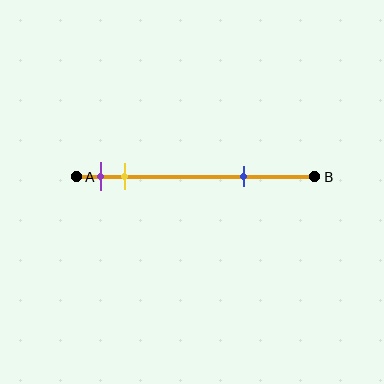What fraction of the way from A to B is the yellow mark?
The yellow mark is approximately 20% (0.2) of the way from A to B.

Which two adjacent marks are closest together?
The purple and yellow marks are the closest adjacent pair.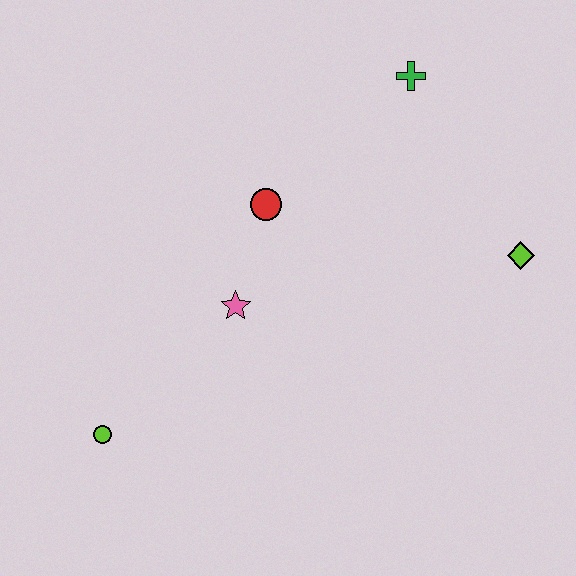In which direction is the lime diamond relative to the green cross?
The lime diamond is below the green cross.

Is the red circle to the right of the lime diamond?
No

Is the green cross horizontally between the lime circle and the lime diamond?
Yes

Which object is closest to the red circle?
The pink star is closest to the red circle.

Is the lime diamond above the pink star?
Yes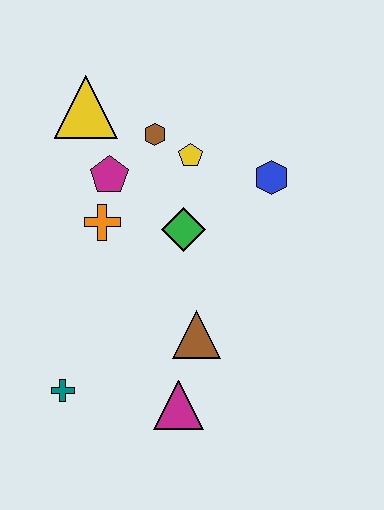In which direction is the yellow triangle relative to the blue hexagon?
The yellow triangle is to the left of the blue hexagon.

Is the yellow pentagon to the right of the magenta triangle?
Yes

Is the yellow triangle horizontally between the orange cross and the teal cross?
Yes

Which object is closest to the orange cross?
The magenta pentagon is closest to the orange cross.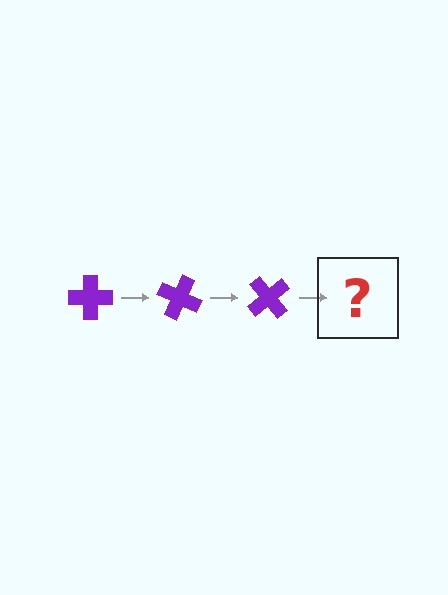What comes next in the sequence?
The next element should be a purple cross rotated 75 degrees.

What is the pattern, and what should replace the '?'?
The pattern is that the cross rotates 25 degrees each step. The '?' should be a purple cross rotated 75 degrees.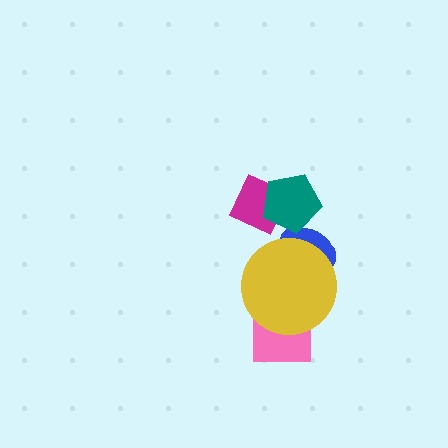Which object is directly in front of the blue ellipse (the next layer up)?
The yellow circle is directly in front of the blue ellipse.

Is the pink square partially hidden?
Yes, it is partially covered by another shape.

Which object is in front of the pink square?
The yellow circle is in front of the pink square.